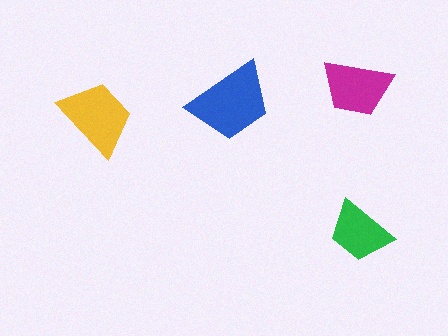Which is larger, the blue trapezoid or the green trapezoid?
The blue one.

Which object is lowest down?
The green trapezoid is bottommost.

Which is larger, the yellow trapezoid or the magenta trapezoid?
The yellow one.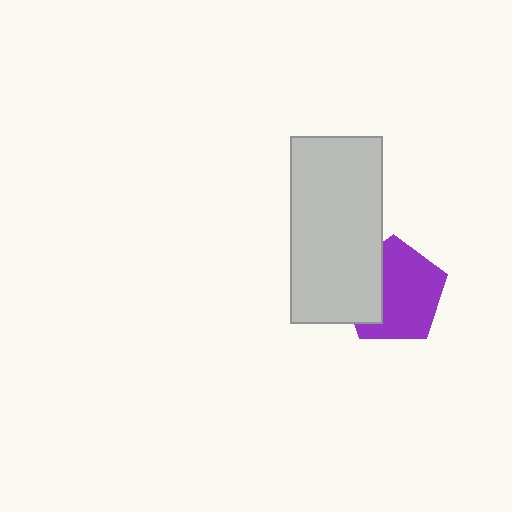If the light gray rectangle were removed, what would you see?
You would see the complete purple pentagon.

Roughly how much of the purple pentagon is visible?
Most of it is visible (roughly 68%).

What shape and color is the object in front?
The object in front is a light gray rectangle.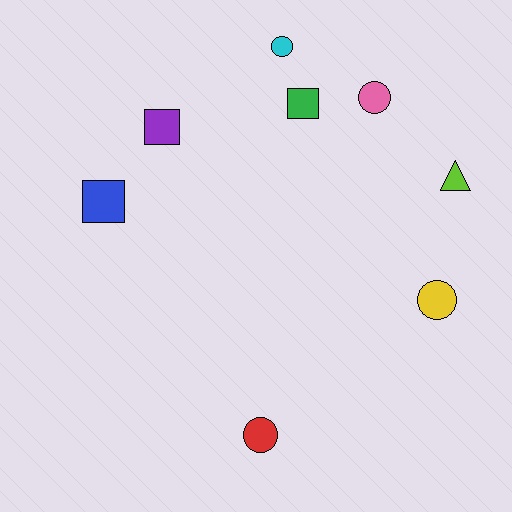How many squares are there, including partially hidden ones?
There are 3 squares.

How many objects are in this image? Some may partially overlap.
There are 8 objects.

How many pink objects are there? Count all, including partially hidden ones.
There is 1 pink object.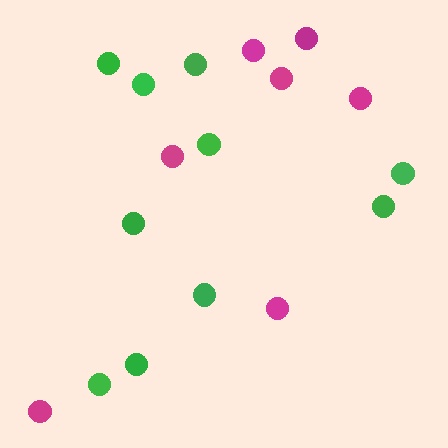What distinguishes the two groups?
There are 2 groups: one group of magenta circles (7) and one group of green circles (10).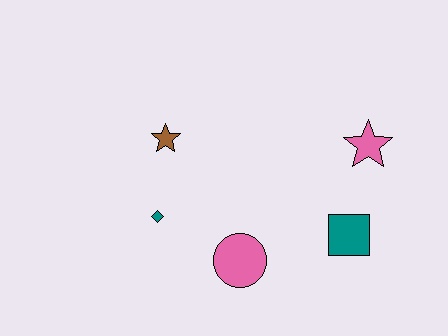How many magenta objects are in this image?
There are no magenta objects.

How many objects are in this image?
There are 5 objects.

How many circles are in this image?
There is 1 circle.